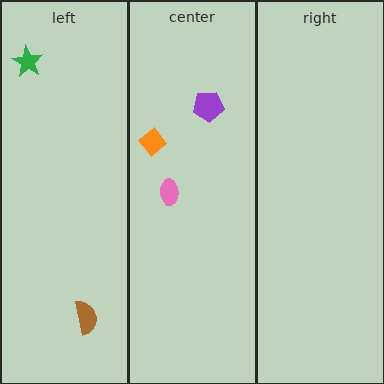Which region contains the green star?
The left region.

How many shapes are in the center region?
3.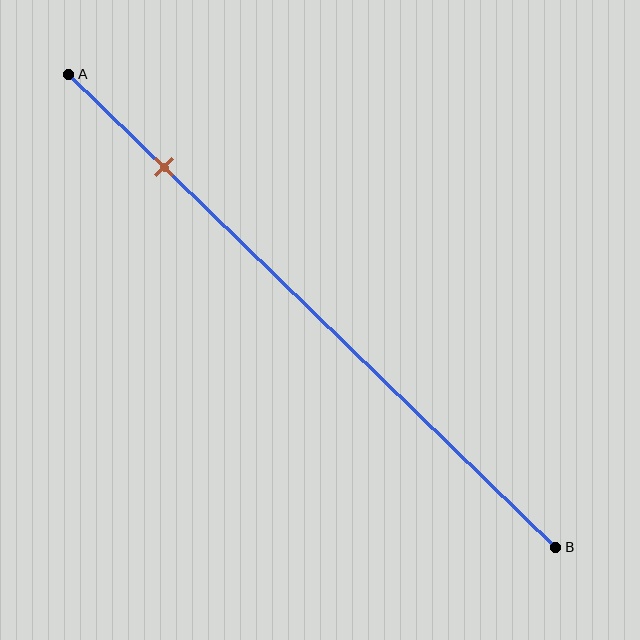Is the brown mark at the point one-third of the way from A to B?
No, the mark is at about 20% from A, not at the 33% one-third point.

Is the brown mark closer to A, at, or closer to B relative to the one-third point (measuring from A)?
The brown mark is closer to point A than the one-third point of segment AB.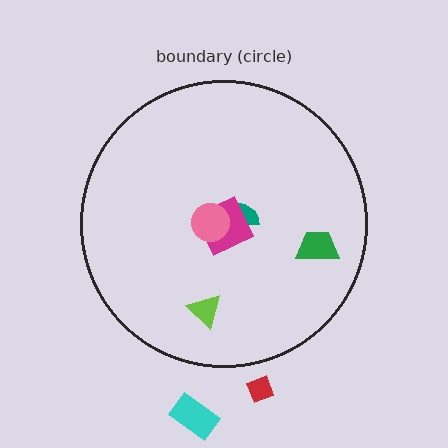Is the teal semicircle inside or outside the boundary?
Inside.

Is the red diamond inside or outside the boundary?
Outside.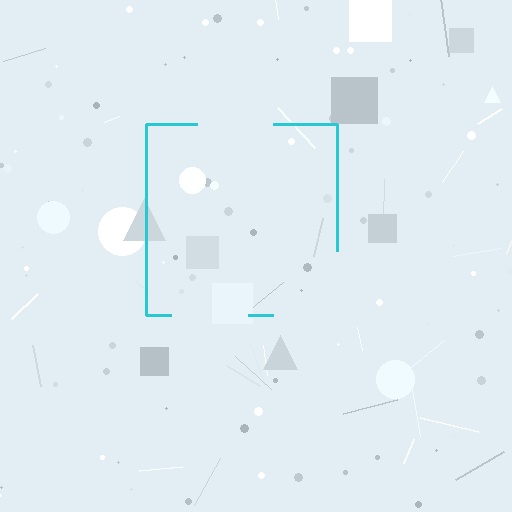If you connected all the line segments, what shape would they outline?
They would outline a square.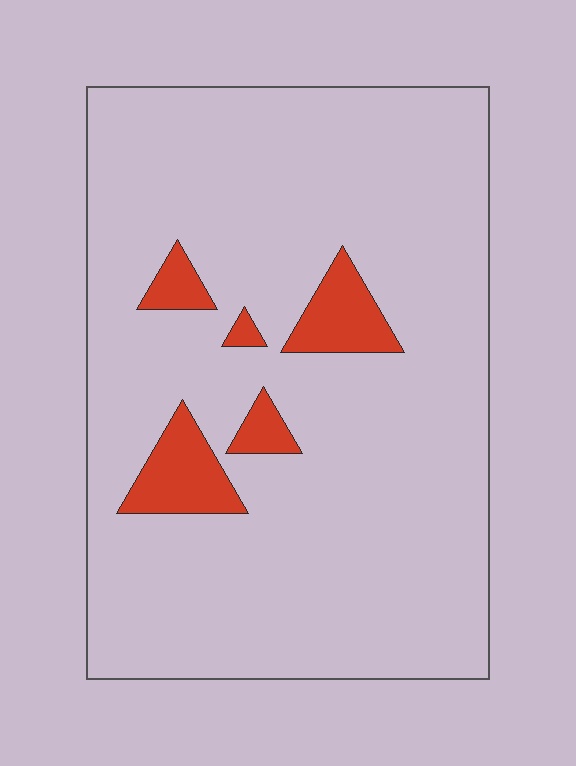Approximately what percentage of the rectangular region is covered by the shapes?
Approximately 10%.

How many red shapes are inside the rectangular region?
5.